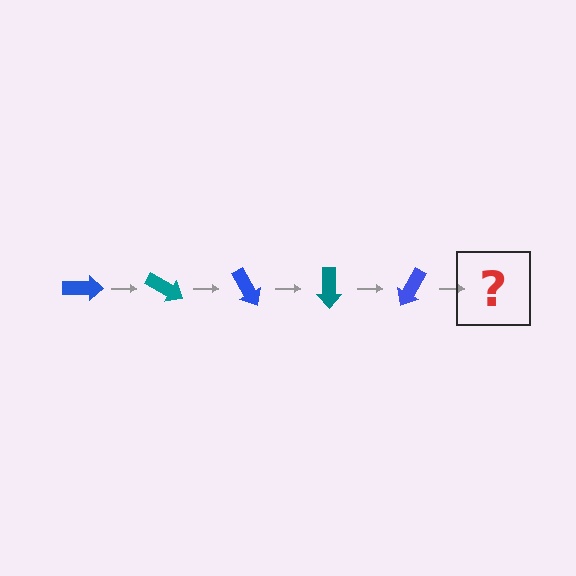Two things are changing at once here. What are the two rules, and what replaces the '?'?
The two rules are that it rotates 30 degrees each step and the color cycles through blue and teal. The '?' should be a teal arrow, rotated 150 degrees from the start.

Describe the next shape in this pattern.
It should be a teal arrow, rotated 150 degrees from the start.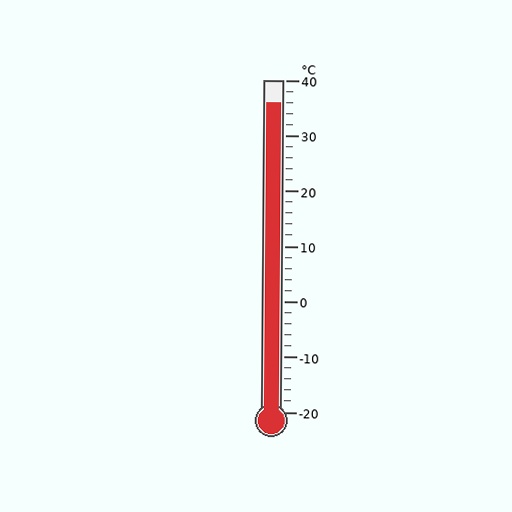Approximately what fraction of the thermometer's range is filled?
The thermometer is filled to approximately 95% of its range.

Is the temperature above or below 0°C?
The temperature is above 0°C.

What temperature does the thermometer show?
The thermometer shows approximately 36°C.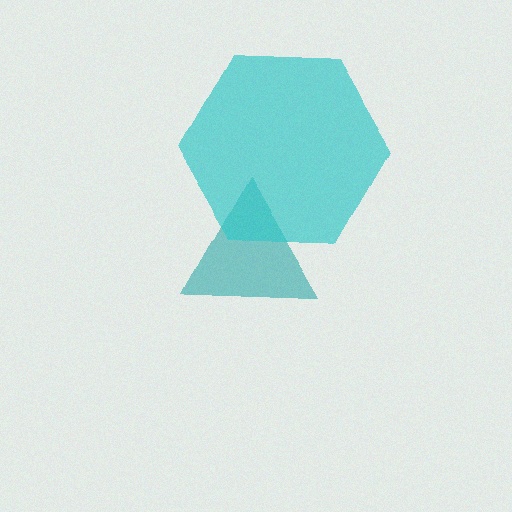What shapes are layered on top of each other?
The layered shapes are: a teal triangle, a cyan hexagon.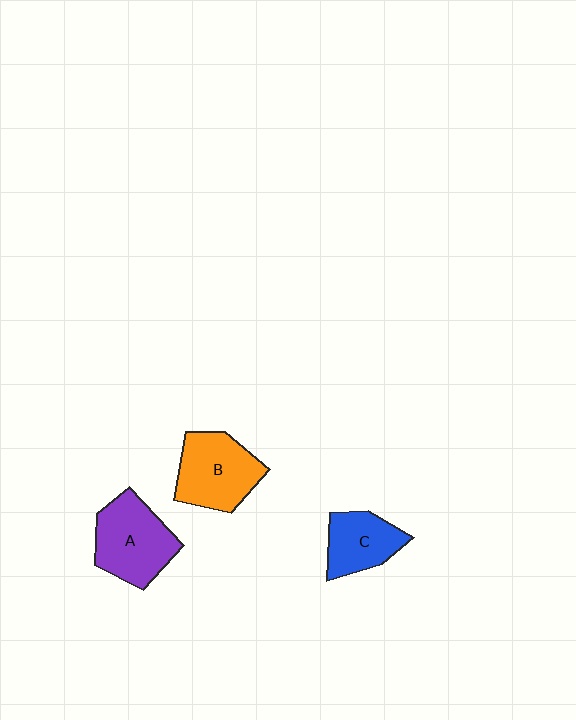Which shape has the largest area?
Shape A (purple).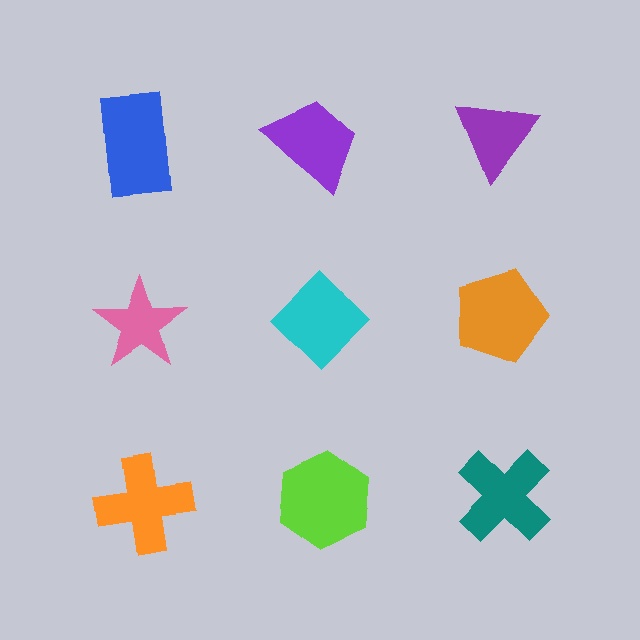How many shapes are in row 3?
3 shapes.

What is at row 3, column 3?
A teal cross.